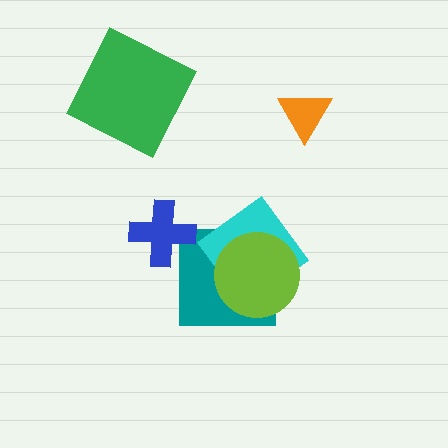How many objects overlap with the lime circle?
2 objects overlap with the lime circle.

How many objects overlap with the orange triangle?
0 objects overlap with the orange triangle.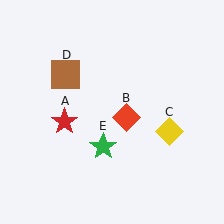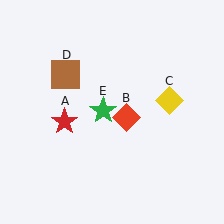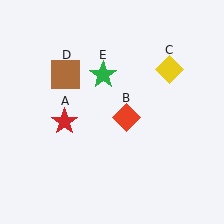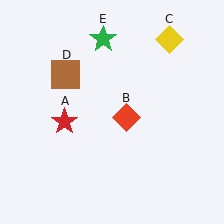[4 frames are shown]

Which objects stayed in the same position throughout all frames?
Red star (object A) and red diamond (object B) and brown square (object D) remained stationary.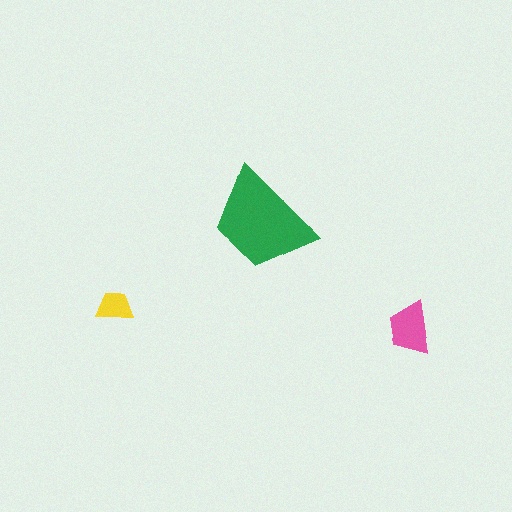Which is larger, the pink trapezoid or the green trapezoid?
The green one.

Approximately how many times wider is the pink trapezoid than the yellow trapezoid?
About 1.5 times wider.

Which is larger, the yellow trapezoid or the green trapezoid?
The green one.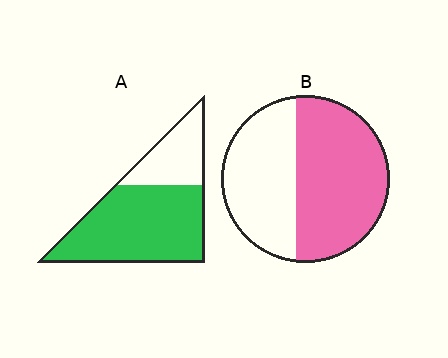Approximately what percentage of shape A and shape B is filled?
A is approximately 70% and B is approximately 55%.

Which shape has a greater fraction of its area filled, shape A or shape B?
Shape A.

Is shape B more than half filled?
Yes.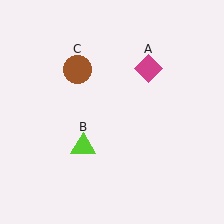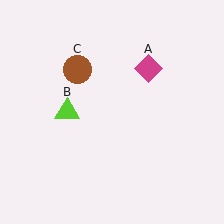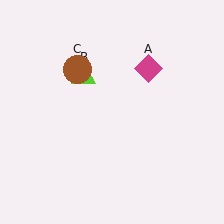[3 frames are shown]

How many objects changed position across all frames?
1 object changed position: lime triangle (object B).